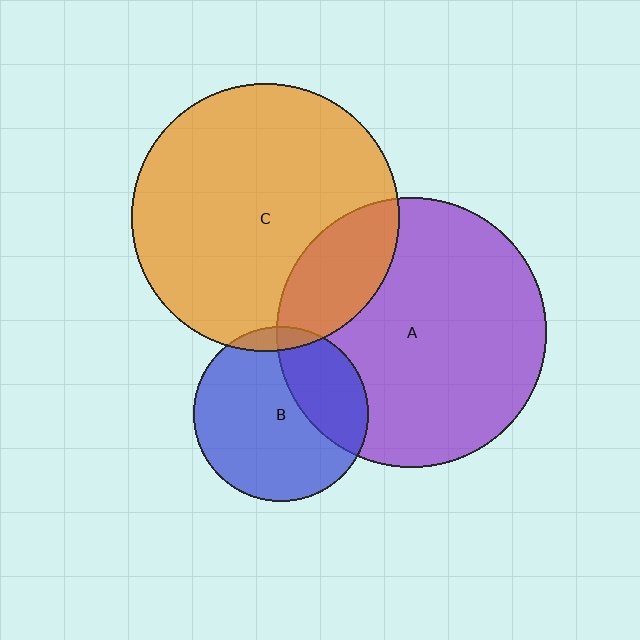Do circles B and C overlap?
Yes.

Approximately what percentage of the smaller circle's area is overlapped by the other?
Approximately 5%.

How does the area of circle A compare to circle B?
Approximately 2.4 times.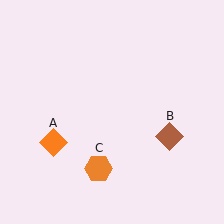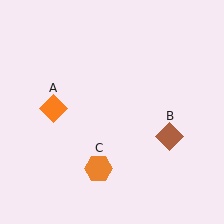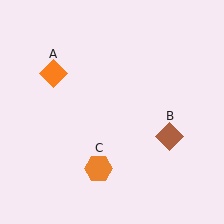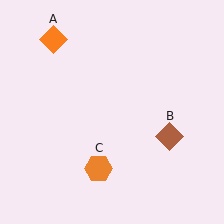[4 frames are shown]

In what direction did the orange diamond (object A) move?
The orange diamond (object A) moved up.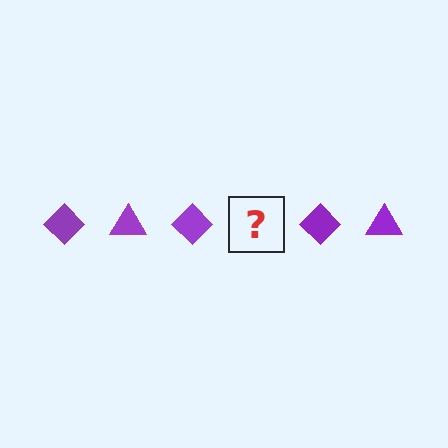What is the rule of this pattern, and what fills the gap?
The rule is that the pattern cycles through diamond, triangle shapes in purple. The gap should be filled with a purple triangle.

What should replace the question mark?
The question mark should be replaced with a purple triangle.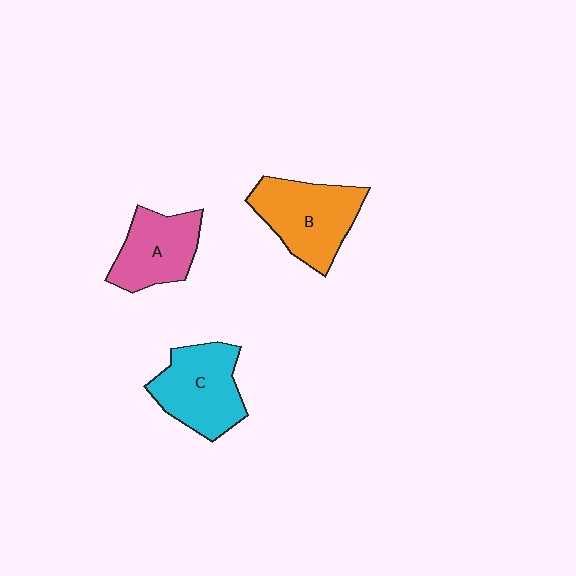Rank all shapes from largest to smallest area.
From largest to smallest: B (orange), C (cyan), A (pink).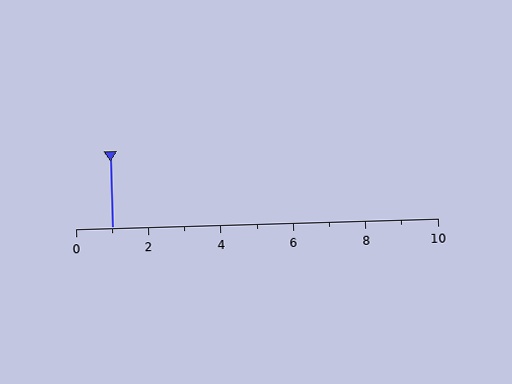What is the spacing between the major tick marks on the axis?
The major ticks are spaced 2 apart.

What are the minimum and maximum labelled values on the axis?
The axis runs from 0 to 10.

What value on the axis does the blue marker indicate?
The marker indicates approximately 1.